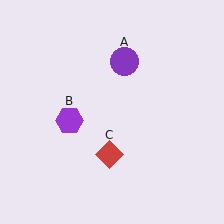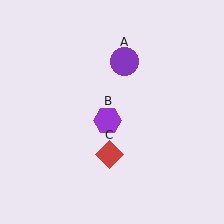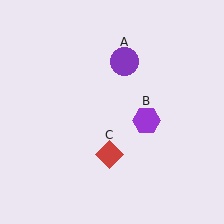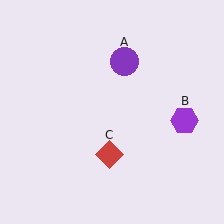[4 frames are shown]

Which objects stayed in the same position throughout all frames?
Purple circle (object A) and red diamond (object C) remained stationary.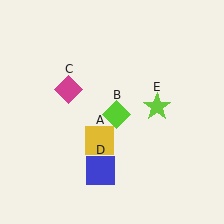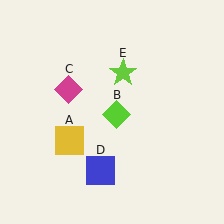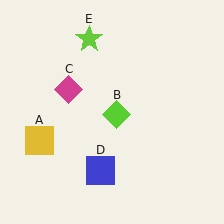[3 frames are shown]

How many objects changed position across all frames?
2 objects changed position: yellow square (object A), lime star (object E).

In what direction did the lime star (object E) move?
The lime star (object E) moved up and to the left.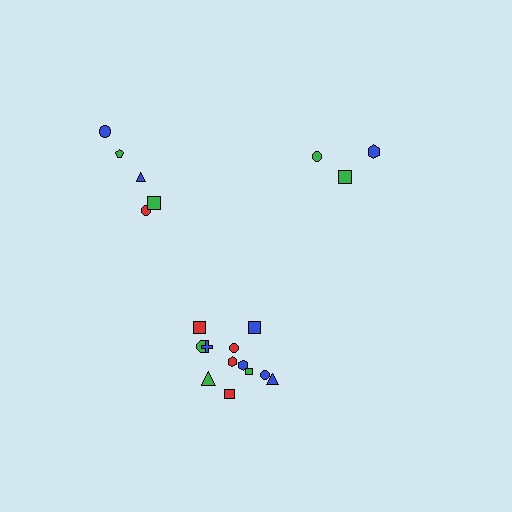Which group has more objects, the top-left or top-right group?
The top-left group.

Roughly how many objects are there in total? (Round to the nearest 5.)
Roughly 20 objects in total.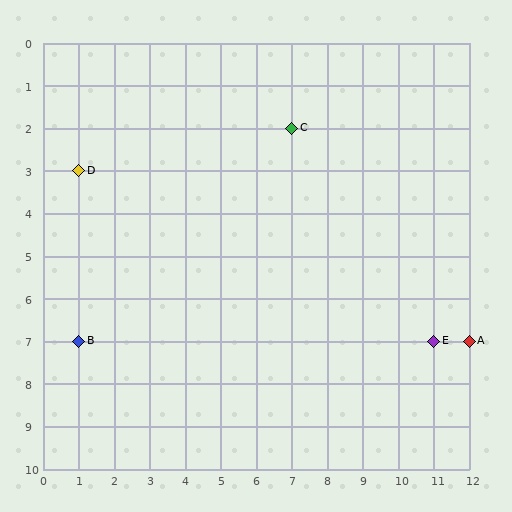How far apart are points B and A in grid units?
Points B and A are 11 columns apart.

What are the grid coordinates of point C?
Point C is at grid coordinates (7, 2).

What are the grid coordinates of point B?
Point B is at grid coordinates (1, 7).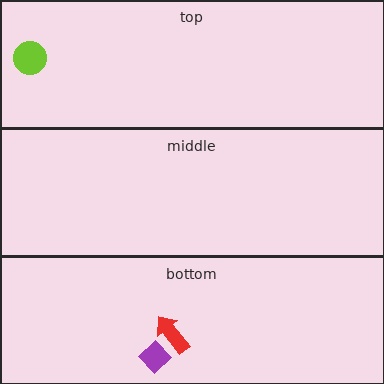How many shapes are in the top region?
1.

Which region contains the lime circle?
The top region.